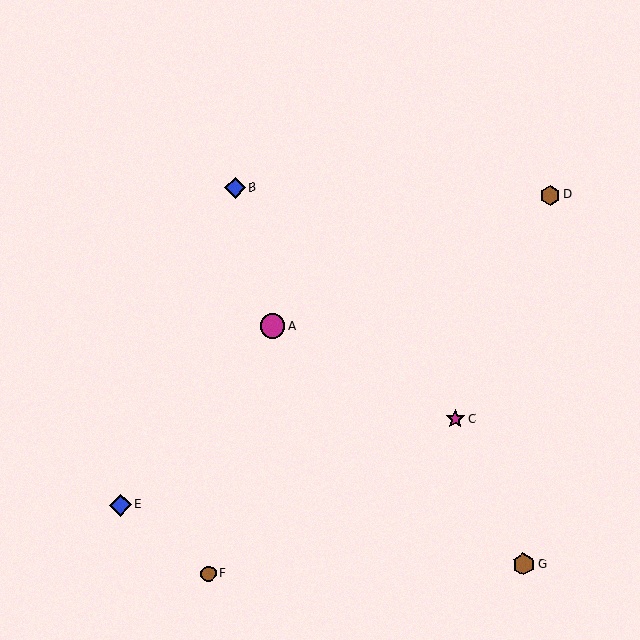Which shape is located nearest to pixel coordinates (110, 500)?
The blue diamond (labeled E) at (121, 505) is nearest to that location.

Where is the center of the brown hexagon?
The center of the brown hexagon is at (523, 564).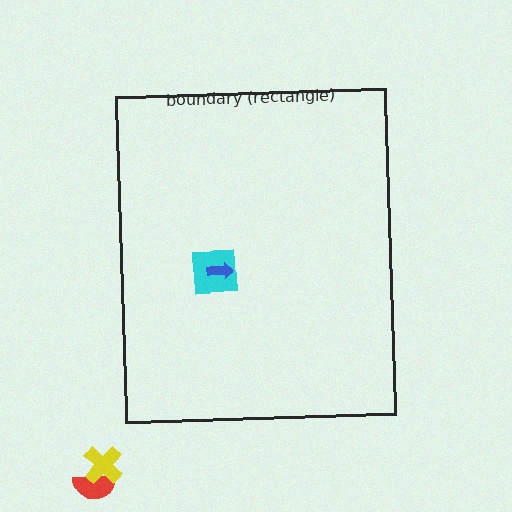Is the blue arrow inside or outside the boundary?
Inside.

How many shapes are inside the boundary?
2 inside, 2 outside.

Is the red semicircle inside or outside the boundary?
Outside.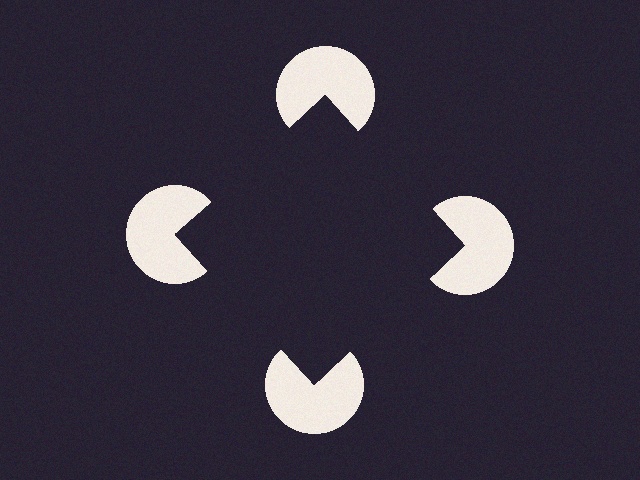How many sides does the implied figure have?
4 sides.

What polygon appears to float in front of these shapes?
An illusory square — its edges are inferred from the aligned wedge cuts in the pac-man discs, not physically drawn.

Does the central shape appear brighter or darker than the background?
It typically appears slightly darker than the background, even though no actual brightness change is drawn.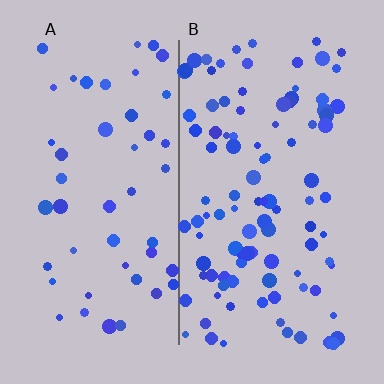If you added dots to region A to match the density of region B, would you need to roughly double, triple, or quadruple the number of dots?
Approximately double.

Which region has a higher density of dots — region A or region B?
B (the right).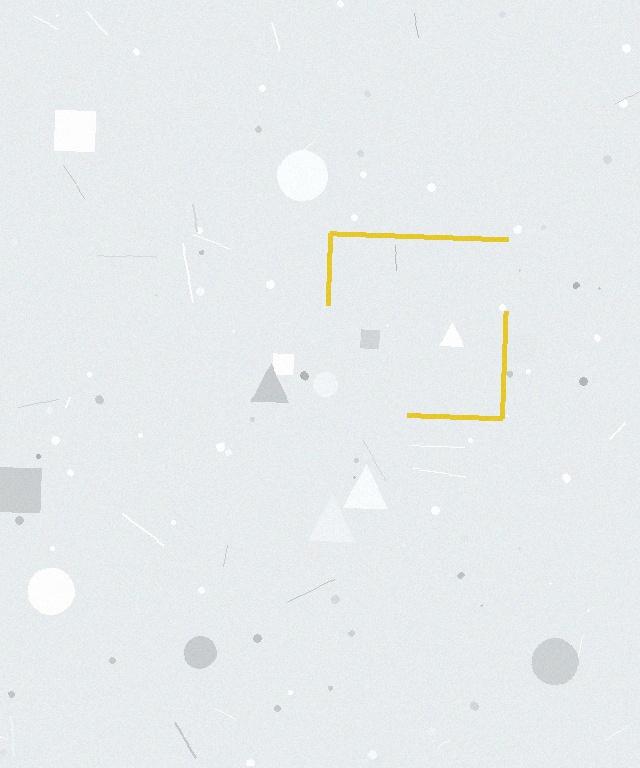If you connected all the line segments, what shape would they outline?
They would outline a square.